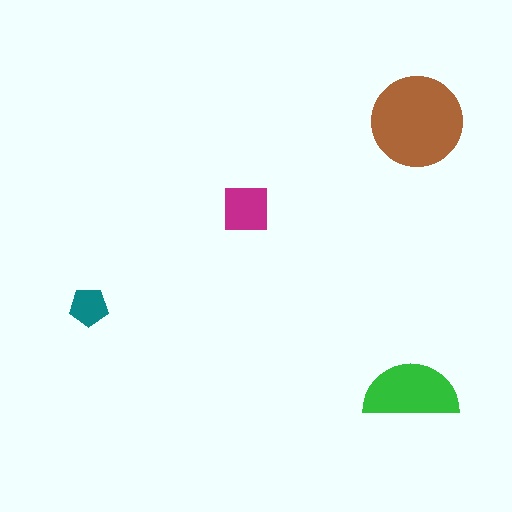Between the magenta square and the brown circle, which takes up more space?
The brown circle.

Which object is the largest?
The brown circle.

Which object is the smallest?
The teal pentagon.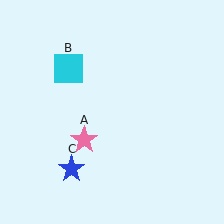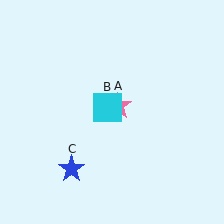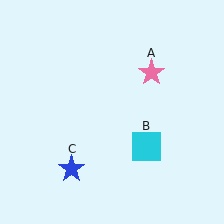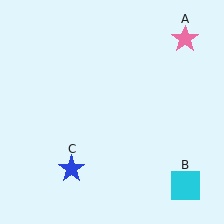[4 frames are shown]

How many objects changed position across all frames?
2 objects changed position: pink star (object A), cyan square (object B).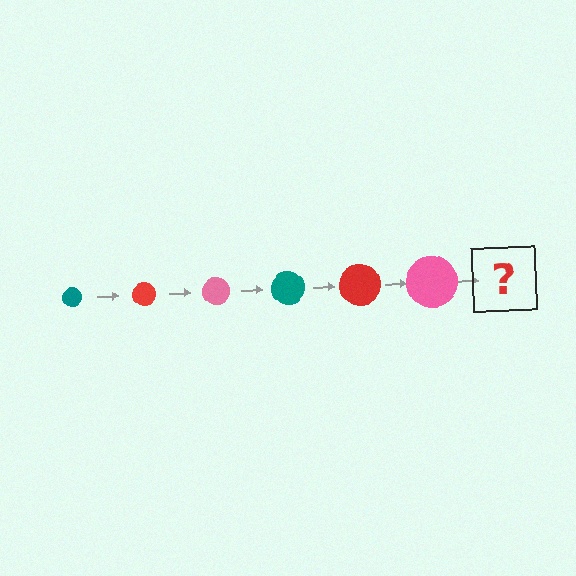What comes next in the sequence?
The next element should be a teal circle, larger than the previous one.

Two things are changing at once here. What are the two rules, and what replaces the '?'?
The two rules are that the circle grows larger each step and the color cycles through teal, red, and pink. The '?' should be a teal circle, larger than the previous one.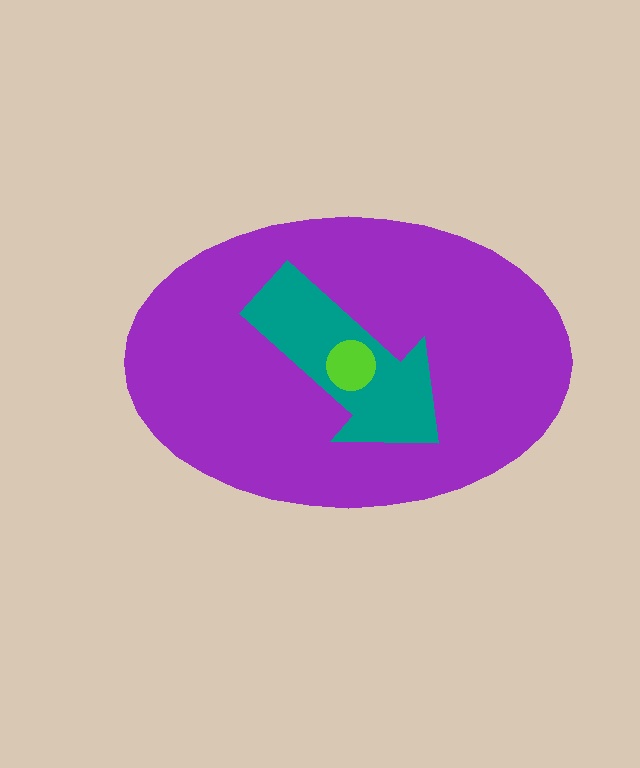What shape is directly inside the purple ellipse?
The teal arrow.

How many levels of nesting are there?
3.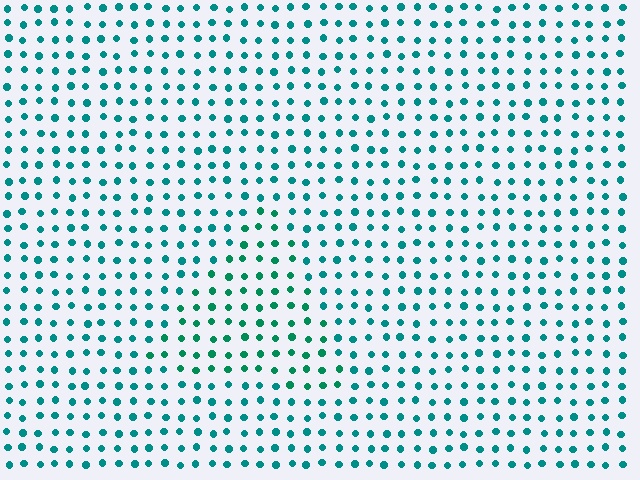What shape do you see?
I see a triangle.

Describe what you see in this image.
The image is filled with small teal elements in a uniform arrangement. A triangle-shaped region is visible where the elements are tinted to a slightly different hue, forming a subtle color boundary.